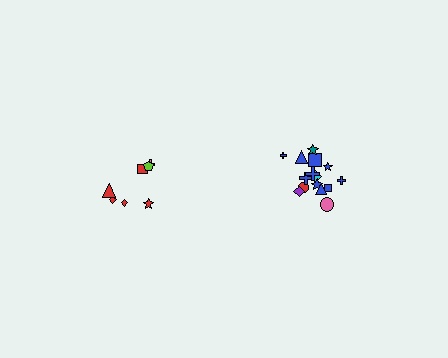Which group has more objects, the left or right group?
The right group.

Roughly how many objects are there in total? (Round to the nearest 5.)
Roughly 20 objects in total.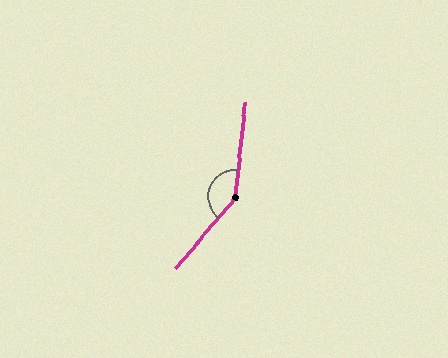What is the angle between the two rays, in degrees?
Approximately 146 degrees.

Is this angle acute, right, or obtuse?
It is obtuse.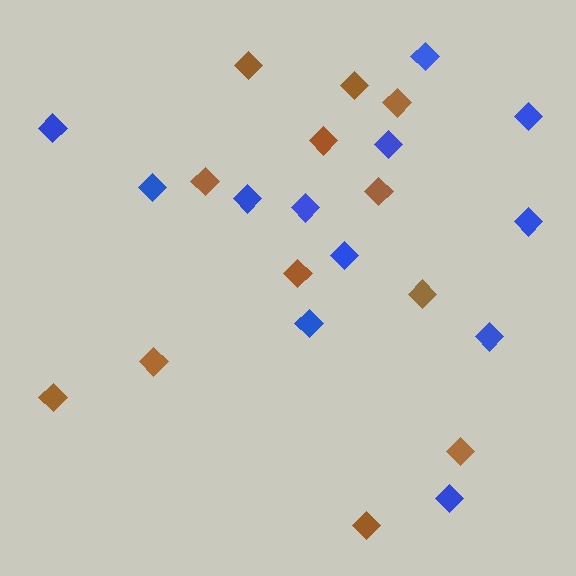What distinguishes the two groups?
There are 2 groups: one group of blue diamonds (12) and one group of brown diamonds (12).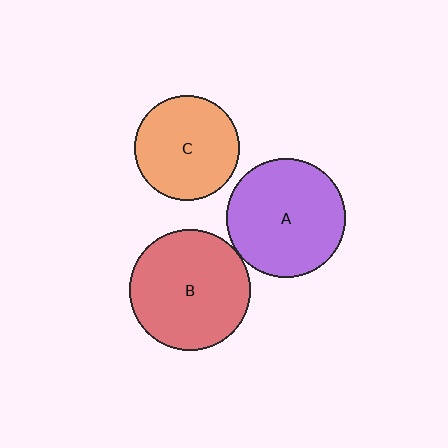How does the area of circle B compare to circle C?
Approximately 1.3 times.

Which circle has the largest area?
Circle B (red).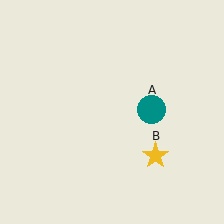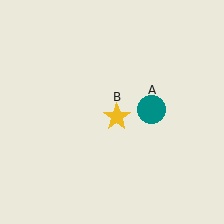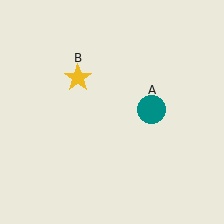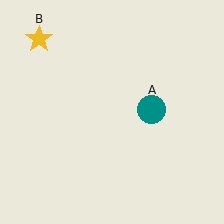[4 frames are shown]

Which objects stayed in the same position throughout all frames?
Teal circle (object A) remained stationary.